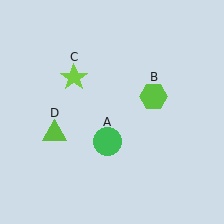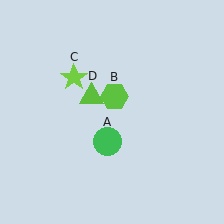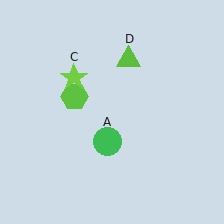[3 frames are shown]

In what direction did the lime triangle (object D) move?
The lime triangle (object D) moved up and to the right.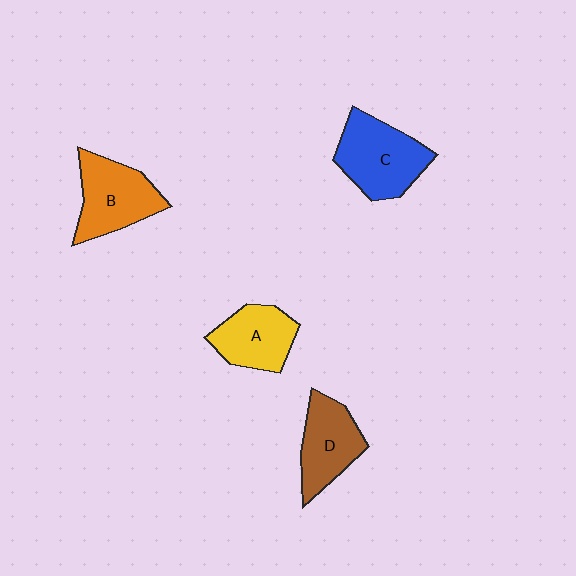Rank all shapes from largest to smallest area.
From largest to smallest: C (blue), B (orange), D (brown), A (yellow).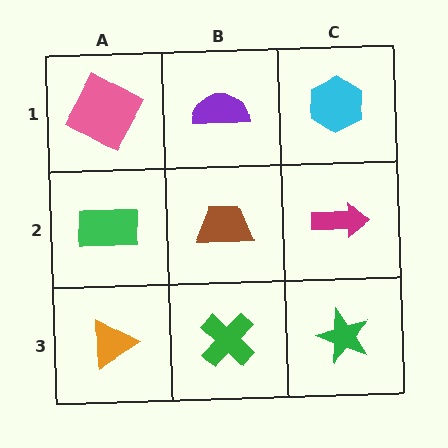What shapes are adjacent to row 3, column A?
A green rectangle (row 2, column A), a green cross (row 3, column B).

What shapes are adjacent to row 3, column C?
A magenta arrow (row 2, column C), a green cross (row 3, column B).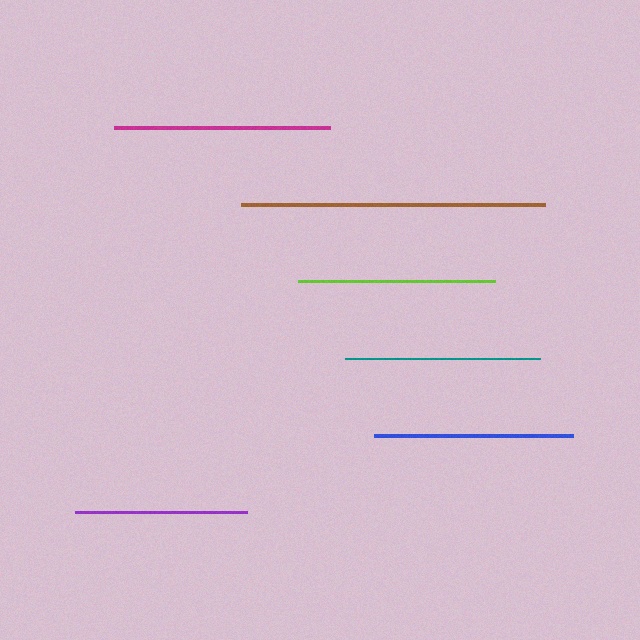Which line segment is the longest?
The brown line is the longest at approximately 304 pixels.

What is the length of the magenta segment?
The magenta segment is approximately 217 pixels long.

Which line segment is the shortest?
The purple line is the shortest at approximately 173 pixels.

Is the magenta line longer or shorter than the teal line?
The magenta line is longer than the teal line.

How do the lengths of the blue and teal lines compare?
The blue and teal lines are approximately the same length.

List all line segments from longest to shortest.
From longest to shortest: brown, magenta, blue, lime, teal, purple.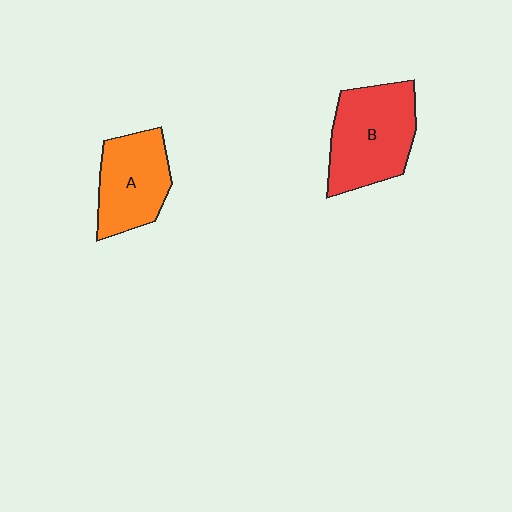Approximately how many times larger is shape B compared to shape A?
Approximately 1.3 times.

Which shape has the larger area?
Shape B (red).